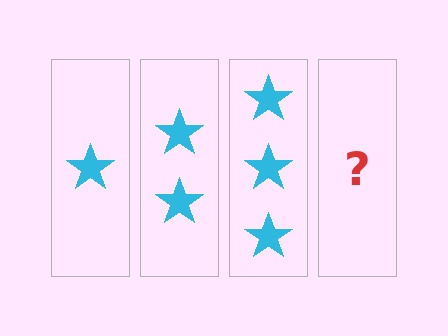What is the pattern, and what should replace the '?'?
The pattern is that each step adds one more star. The '?' should be 4 stars.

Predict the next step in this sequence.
The next step is 4 stars.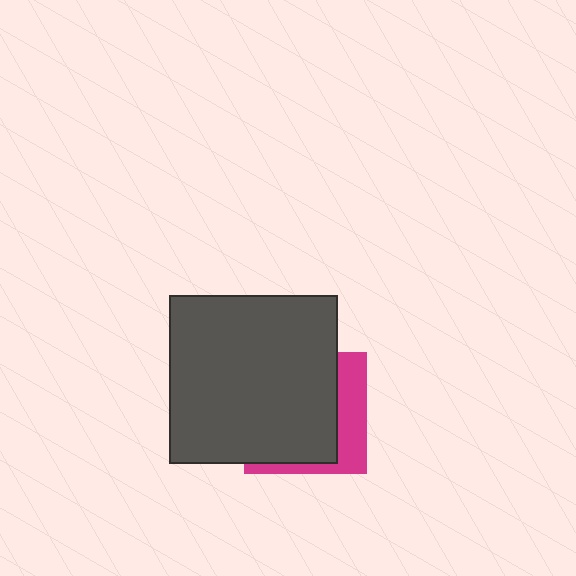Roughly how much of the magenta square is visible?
A small part of it is visible (roughly 30%).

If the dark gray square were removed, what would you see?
You would see the complete magenta square.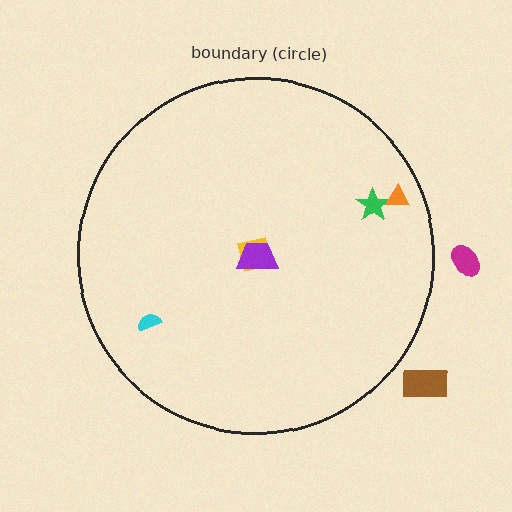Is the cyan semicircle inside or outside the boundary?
Inside.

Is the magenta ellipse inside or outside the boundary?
Outside.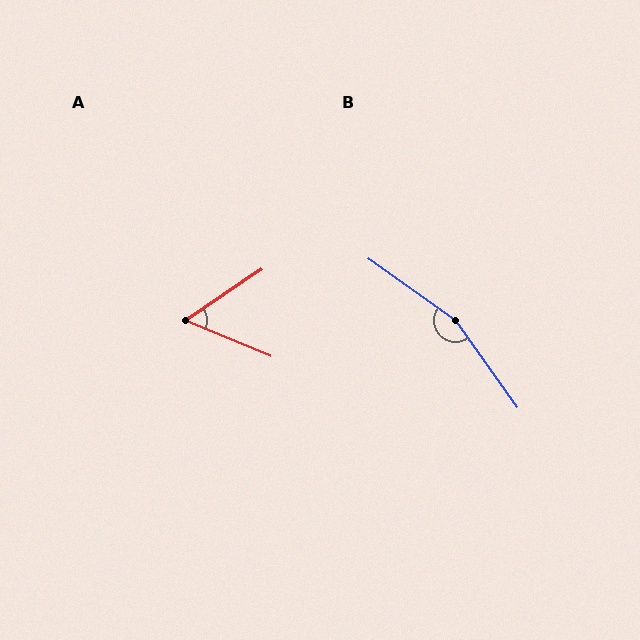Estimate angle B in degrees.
Approximately 161 degrees.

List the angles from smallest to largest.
A (57°), B (161°).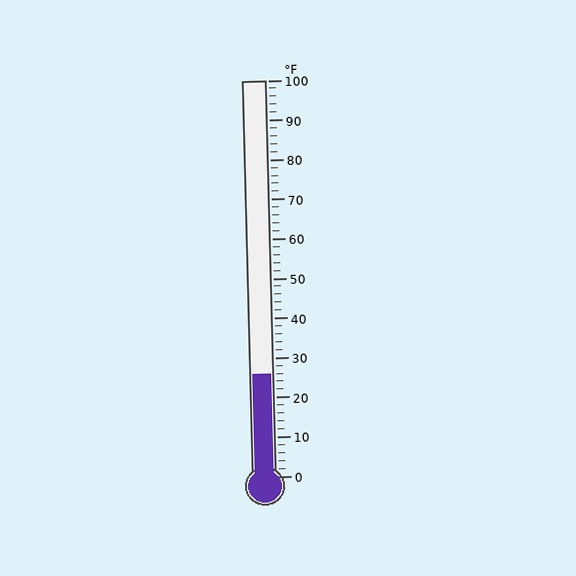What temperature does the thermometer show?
The thermometer shows approximately 26°F.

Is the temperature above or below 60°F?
The temperature is below 60°F.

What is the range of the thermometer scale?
The thermometer scale ranges from 0°F to 100°F.